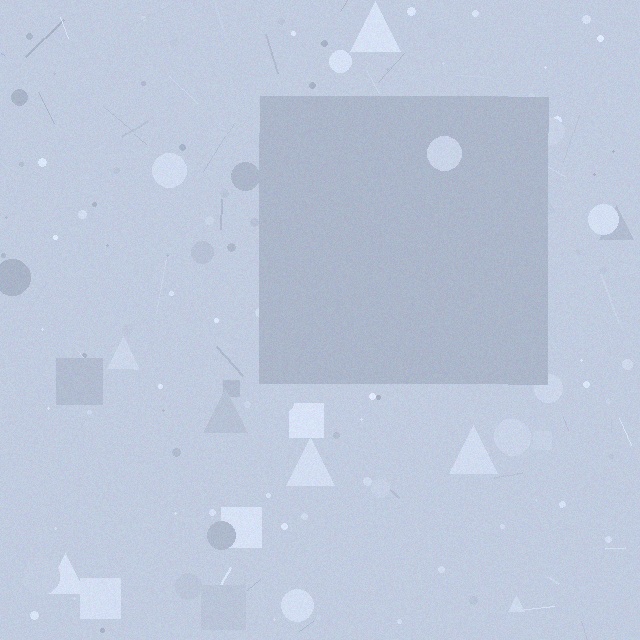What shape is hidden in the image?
A square is hidden in the image.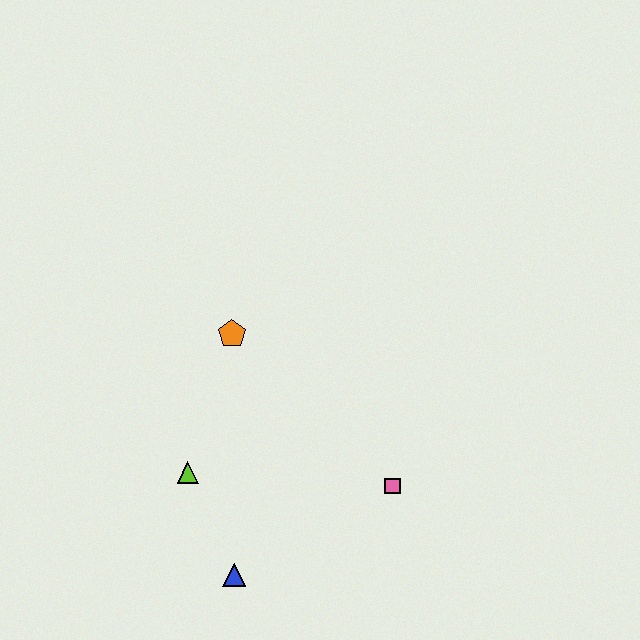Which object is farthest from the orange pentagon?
The blue triangle is farthest from the orange pentagon.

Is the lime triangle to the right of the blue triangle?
No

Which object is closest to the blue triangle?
The lime triangle is closest to the blue triangle.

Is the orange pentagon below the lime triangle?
No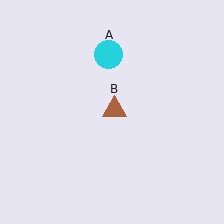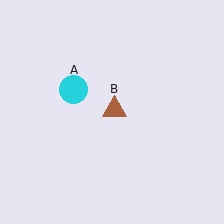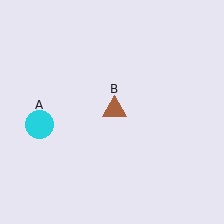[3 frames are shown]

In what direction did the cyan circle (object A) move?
The cyan circle (object A) moved down and to the left.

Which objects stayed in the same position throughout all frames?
Brown triangle (object B) remained stationary.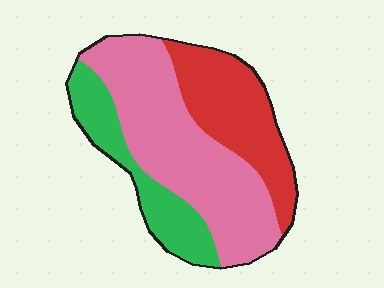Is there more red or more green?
Red.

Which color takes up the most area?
Pink, at roughly 50%.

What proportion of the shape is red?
Red takes up about one quarter (1/4) of the shape.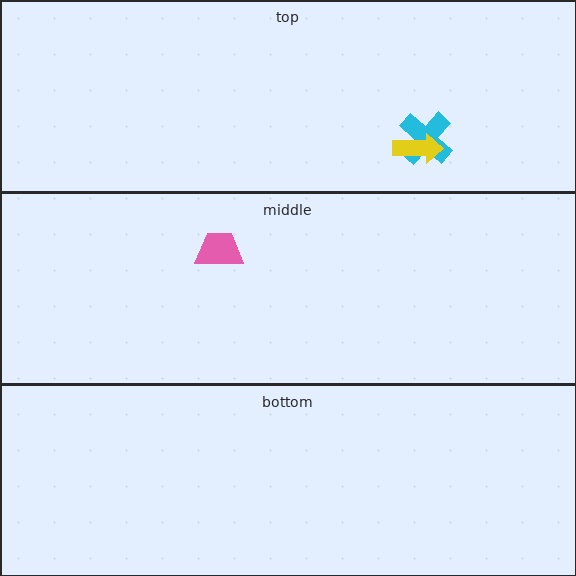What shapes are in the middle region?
The pink trapezoid.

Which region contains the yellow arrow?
The top region.